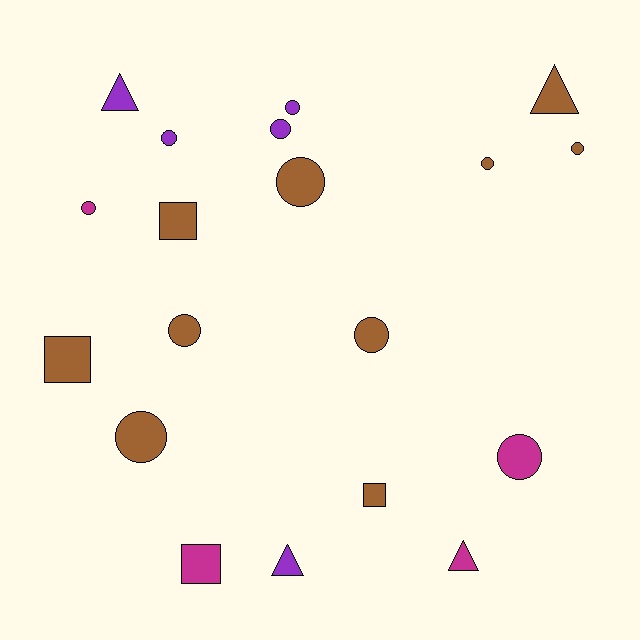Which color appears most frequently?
Brown, with 10 objects.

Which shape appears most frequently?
Circle, with 11 objects.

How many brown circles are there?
There are 6 brown circles.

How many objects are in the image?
There are 19 objects.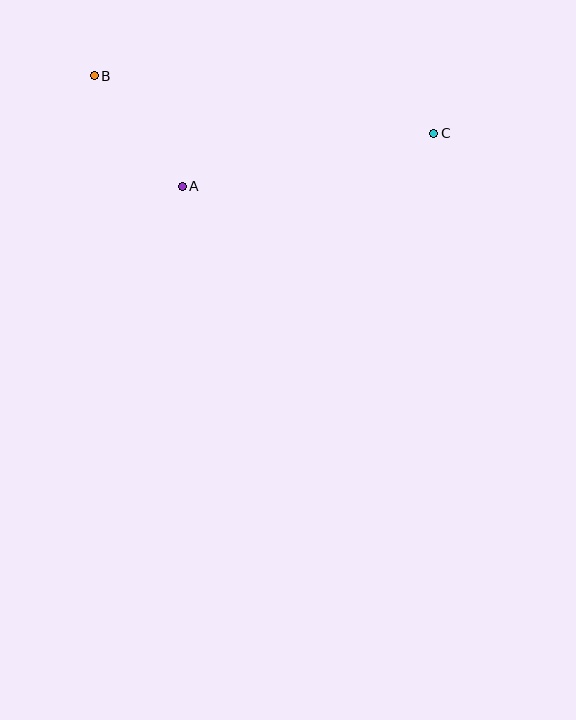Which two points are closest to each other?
Points A and B are closest to each other.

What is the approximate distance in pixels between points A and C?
The distance between A and C is approximately 257 pixels.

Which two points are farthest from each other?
Points B and C are farthest from each other.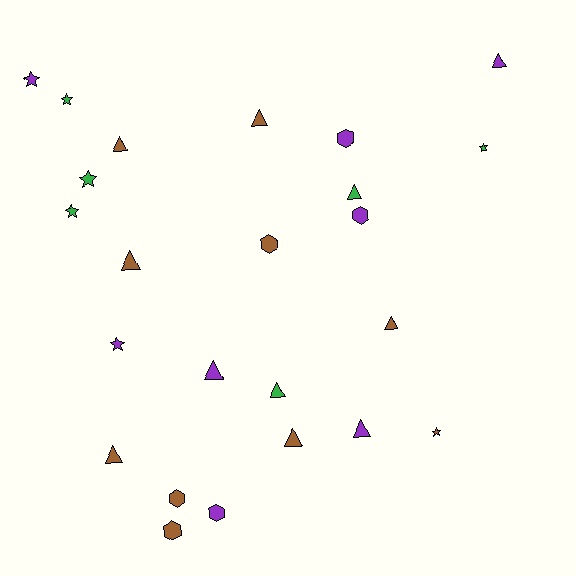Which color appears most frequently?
Brown, with 10 objects.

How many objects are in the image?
There are 24 objects.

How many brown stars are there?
There is 1 brown star.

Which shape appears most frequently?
Triangle, with 11 objects.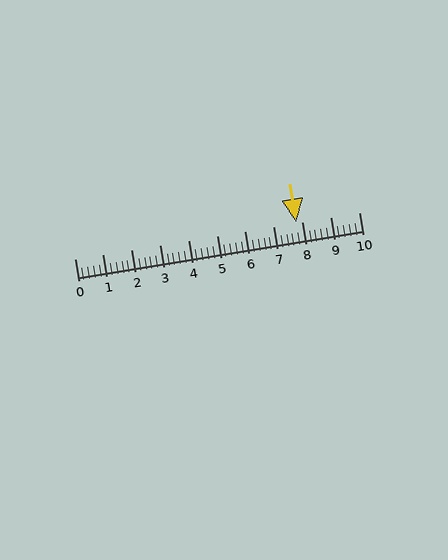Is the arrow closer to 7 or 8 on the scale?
The arrow is closer to 8.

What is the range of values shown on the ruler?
The ruler shows values from 0 to 10.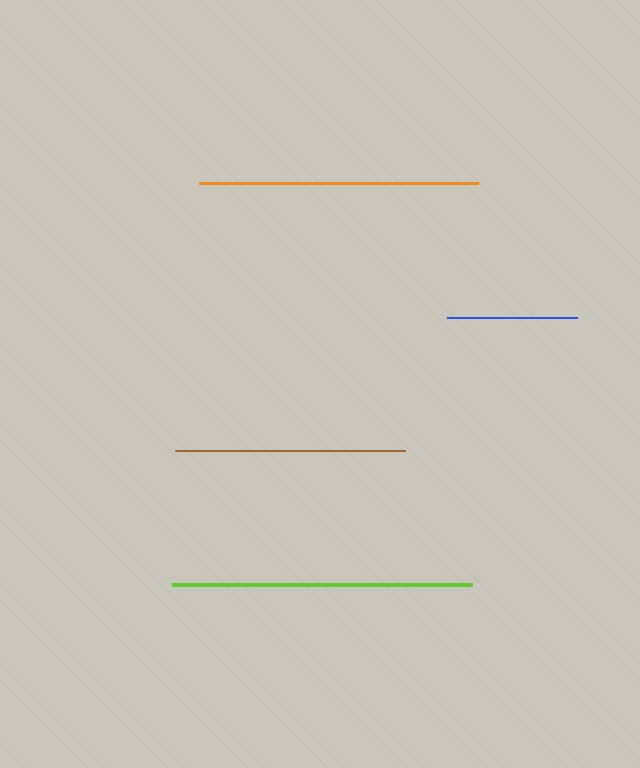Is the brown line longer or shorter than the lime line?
The lime line is longer than the brown line.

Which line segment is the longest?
The lime line is the longest at approximately 300 pixels.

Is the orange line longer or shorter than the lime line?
The lime line is longer than the orange line.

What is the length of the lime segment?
The lime segment is approximately 300 pixels long.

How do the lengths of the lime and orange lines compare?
The lime and orange lines are approximately the same length.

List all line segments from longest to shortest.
From longest to shortest: lime, orange, brown, blue.